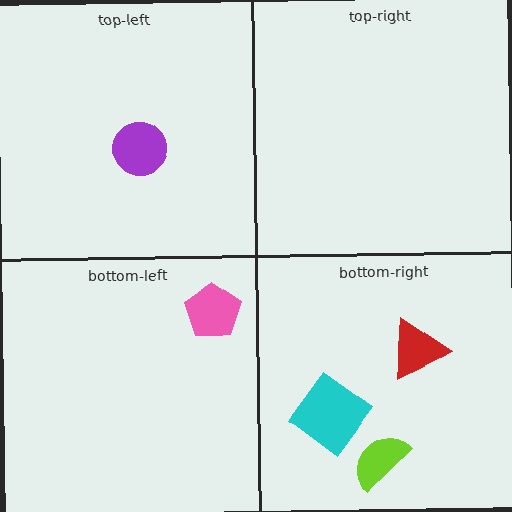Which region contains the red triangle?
The bottom-right region.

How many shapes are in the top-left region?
1.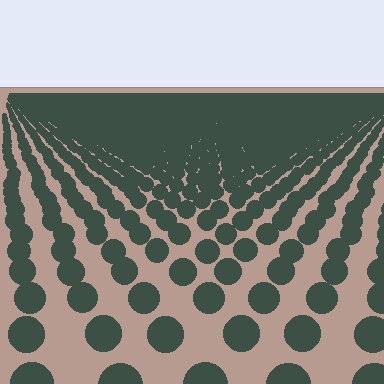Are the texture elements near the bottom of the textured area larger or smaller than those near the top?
Larger. Near the bottom, elements are closer to the viewer and appear at a bigger on-screen size.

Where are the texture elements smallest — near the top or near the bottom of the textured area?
Near the top.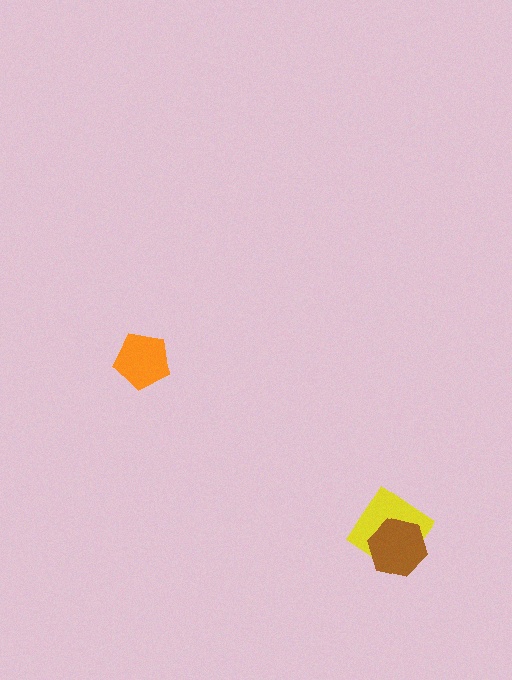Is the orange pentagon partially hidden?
No, no other shape covers it.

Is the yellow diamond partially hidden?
Yes, it is partially covered by another shape.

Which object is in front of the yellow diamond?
The brown hexagon is in front of the yellow diamond.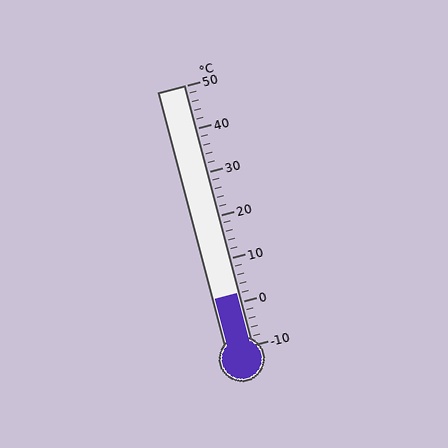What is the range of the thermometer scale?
The thermometer scale ranges from -10°C to 50°C.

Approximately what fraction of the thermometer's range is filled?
The thermometer is filled to approximately 20% of its range.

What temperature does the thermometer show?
The thermometer shows approximately 2°C.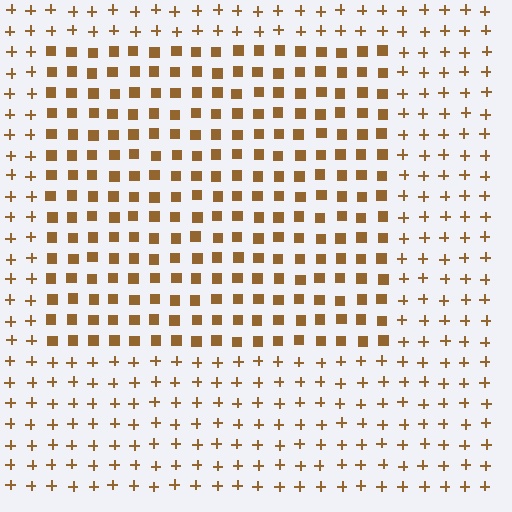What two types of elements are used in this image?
The image uses squares inside the rectangle region and plus signs outside it.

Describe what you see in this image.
The image is filled with small brown elements arranged in a uniform grid. A rectangle-shaped region contains squares, while the surrounding area contains plus signs. The boundary is defined purely by the change in element shape.